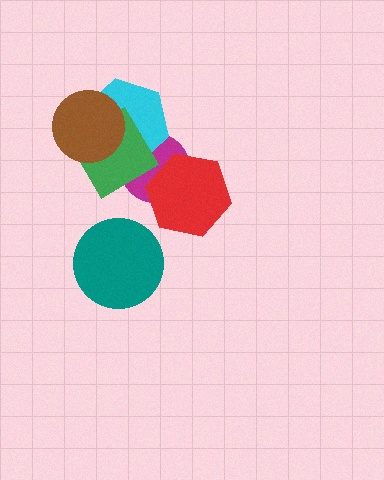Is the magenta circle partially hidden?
Yes, it is partially covered by another shape.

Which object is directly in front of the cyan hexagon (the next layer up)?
The green diamond is directly in front of the cyan hexagon.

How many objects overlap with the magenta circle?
3 objects overlap with the magenta circle.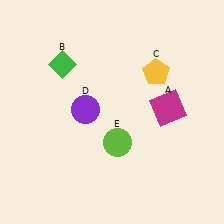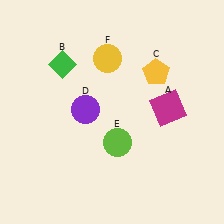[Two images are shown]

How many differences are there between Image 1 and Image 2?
There is 1 difference between the two images.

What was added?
A yellow circle (F) was added in Image 2.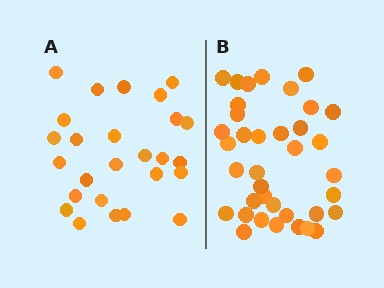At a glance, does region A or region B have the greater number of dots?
Region B (the right region) has more dots.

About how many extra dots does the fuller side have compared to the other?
Region B has roughly 12 or so more dots than region A.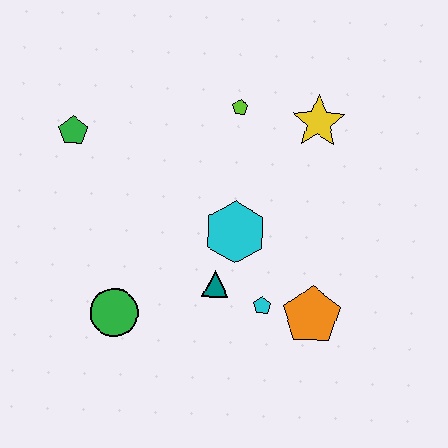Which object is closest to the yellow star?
The lime pentagon is closest to the yellow star.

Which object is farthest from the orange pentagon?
The green pentagon is farthest from the orange pentagon.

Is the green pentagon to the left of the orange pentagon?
Yes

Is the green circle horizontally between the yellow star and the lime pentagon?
No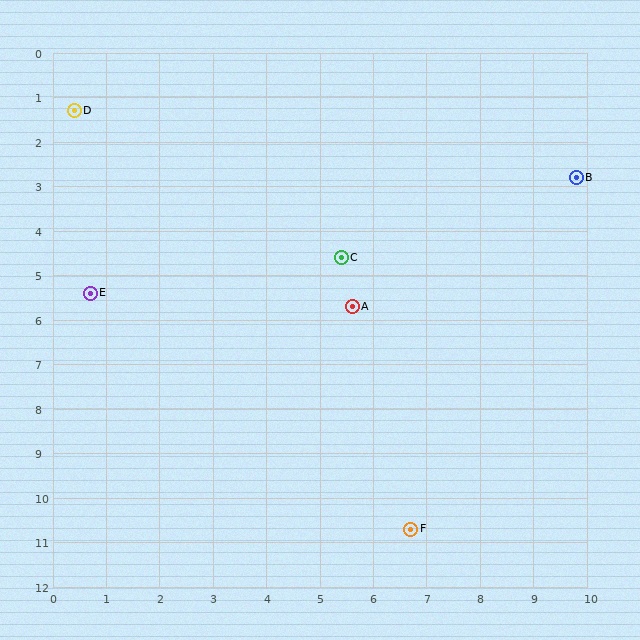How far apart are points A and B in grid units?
Points A and B are about 5.1 grid units apart.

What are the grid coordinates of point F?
Point F is at approximately (6.7, 10.7).